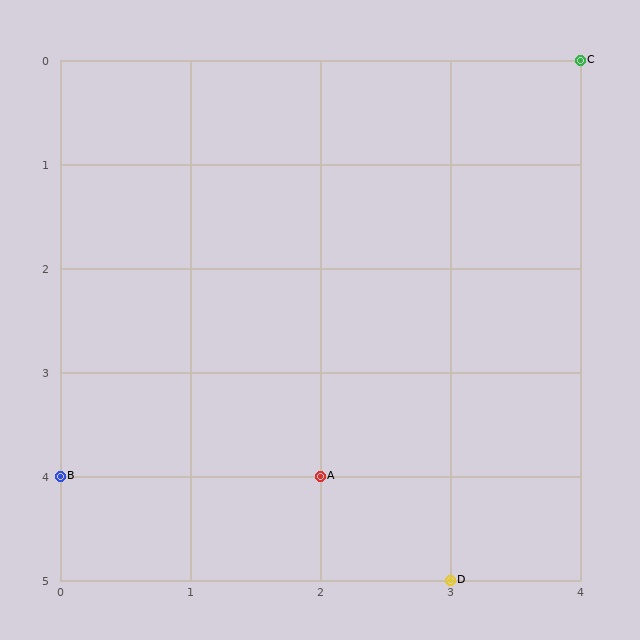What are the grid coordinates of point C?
Point C is at grid coordinates (4, 0).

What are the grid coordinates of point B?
Point B is at grid coordinates (0, 4).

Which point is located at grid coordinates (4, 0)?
Point C is at (4, 0).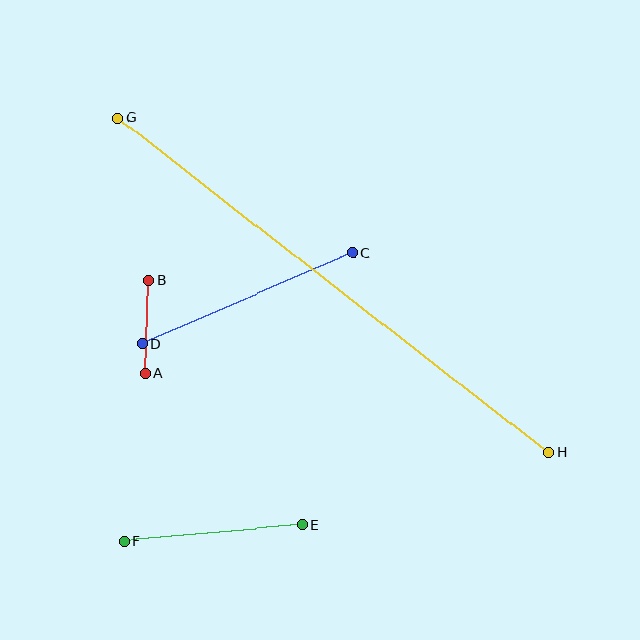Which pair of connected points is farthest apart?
Points G and H are farthest apart.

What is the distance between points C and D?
The distance is approximately 229 pixels.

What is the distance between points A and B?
The distance is approximately 93 pixels.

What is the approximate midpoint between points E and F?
The midpoint is at approximately (213, 533) pixels.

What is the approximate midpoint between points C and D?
The midpoint is at approximately (247, 298) pixels.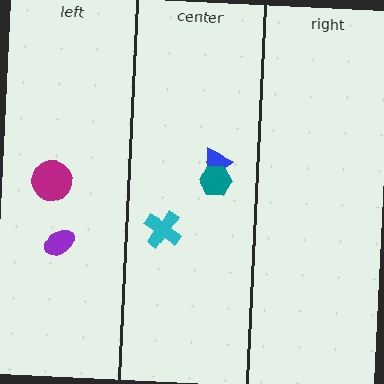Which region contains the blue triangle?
The center region.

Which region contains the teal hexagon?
The center region.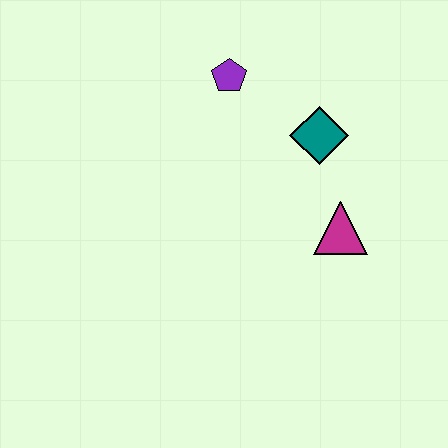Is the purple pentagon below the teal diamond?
No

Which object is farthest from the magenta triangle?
The purple pentagon is farthest from the magenta triangle.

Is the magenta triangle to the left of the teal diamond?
No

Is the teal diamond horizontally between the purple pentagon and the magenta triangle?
Yes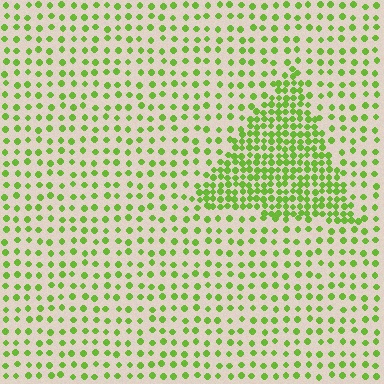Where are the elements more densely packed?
The elements are more densely packed inside the triangle boundary.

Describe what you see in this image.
The image contains small lime elements arranged at two different densities. A triangle-shaped region is visible where the elements are more densely packed than the surrounding area.